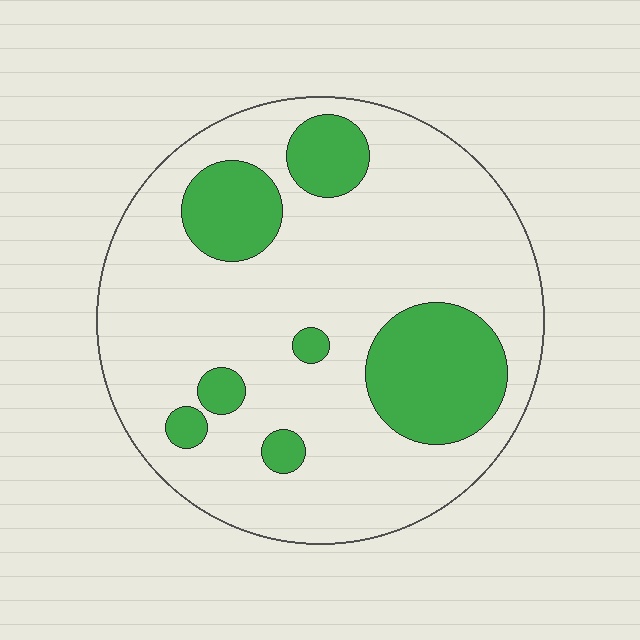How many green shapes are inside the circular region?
7.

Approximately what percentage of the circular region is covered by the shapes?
Approximately 25%.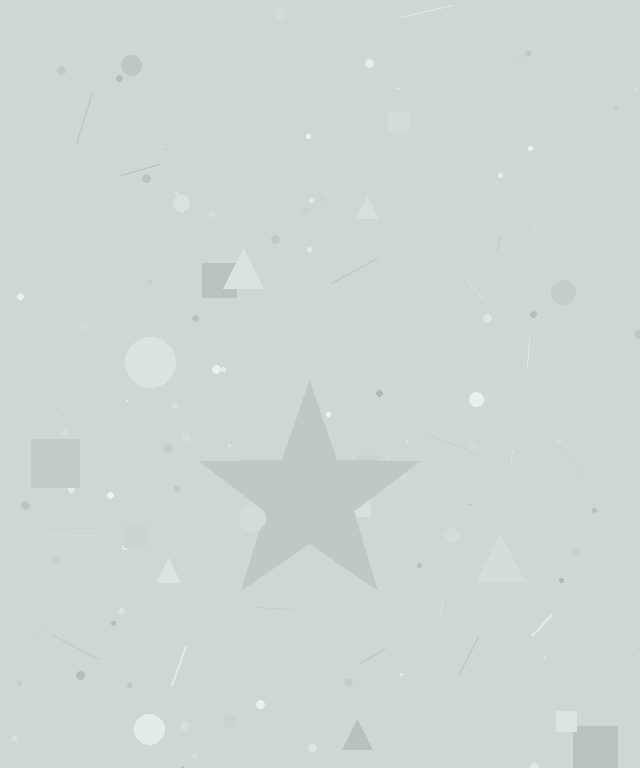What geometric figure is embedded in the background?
A star is embedded in the background.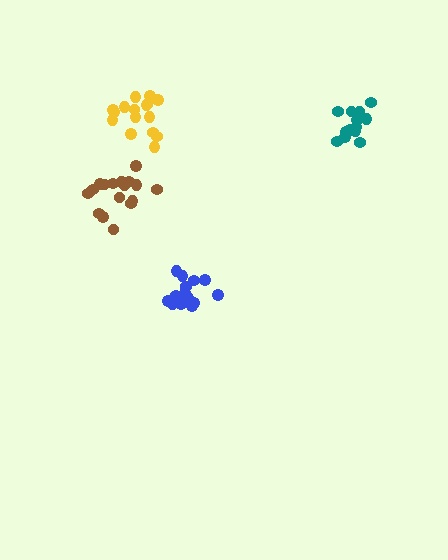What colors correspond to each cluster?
The clusters are colored: blue, yellow, brown, teal.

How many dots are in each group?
Group 1: 14 dots, Group 2: 16 dots, Group 3: 17 dots, Group 4: 13 dots (60 total).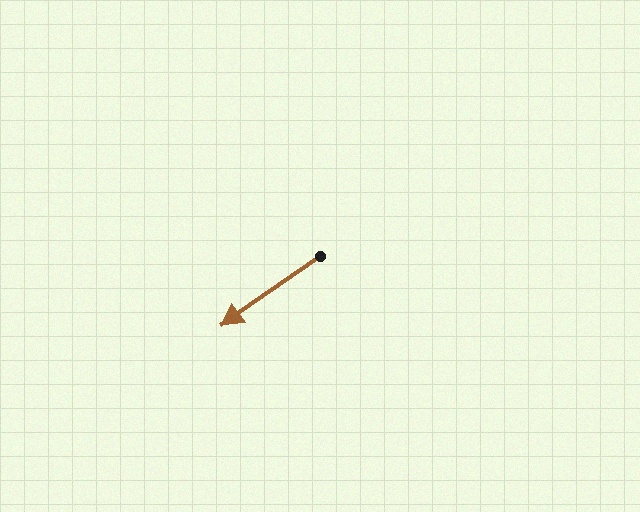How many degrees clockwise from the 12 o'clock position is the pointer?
Approximately 235 degrees.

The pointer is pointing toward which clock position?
Roughly 8 o'clock.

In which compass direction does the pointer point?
Southwest.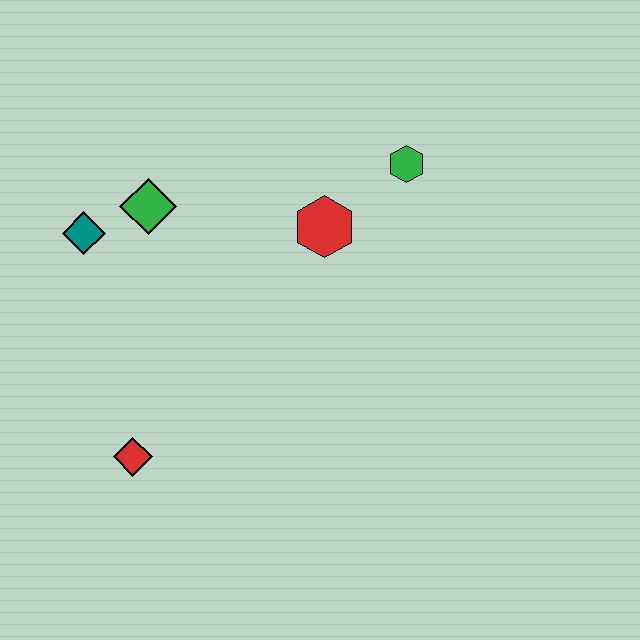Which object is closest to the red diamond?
The teal diamond is closest to the red diamond.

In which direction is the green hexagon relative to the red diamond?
The green hexagon is above the red diamond.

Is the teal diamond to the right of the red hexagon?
No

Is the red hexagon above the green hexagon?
No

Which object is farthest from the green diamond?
The green hexagon is farthest from the green diamond.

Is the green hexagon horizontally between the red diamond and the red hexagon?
No